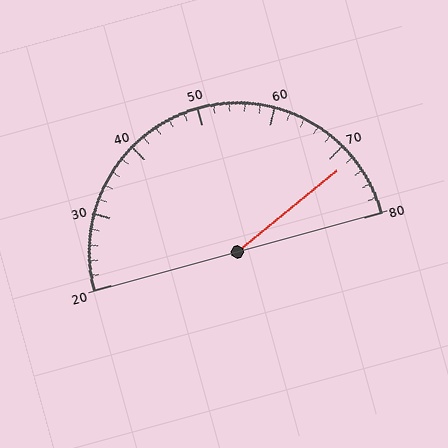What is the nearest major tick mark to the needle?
The nearest major tick mark is 70.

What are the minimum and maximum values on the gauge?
The gauge ranges from 20 to 80.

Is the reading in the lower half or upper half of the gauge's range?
The reading is in the upper half of the range (20 to 80).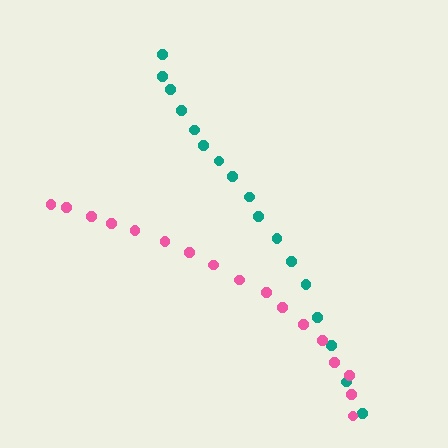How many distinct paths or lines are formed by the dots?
There are 2 distinct paths.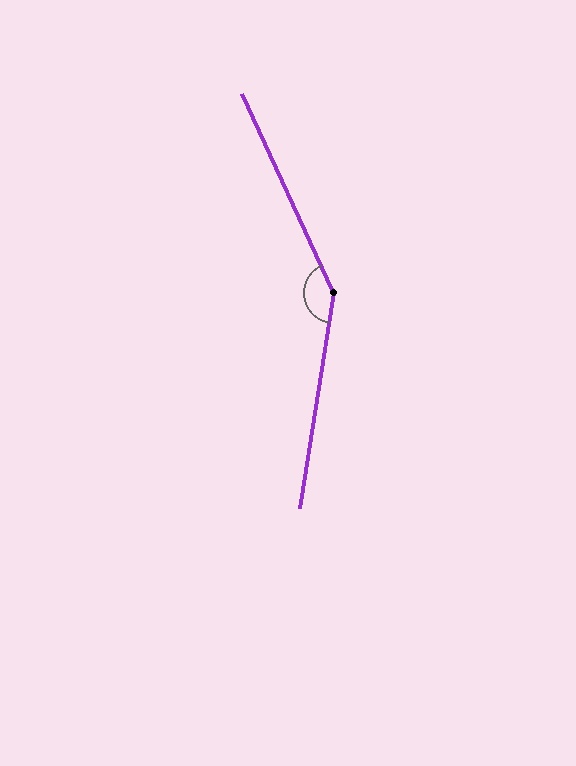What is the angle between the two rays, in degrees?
Approximately 146 degrees.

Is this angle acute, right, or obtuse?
It is obtuse.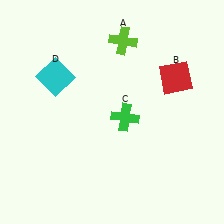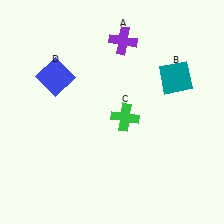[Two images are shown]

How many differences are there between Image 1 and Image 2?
There are 3 differences between the two images.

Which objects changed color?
A changed from lime to purple. B changed from red to teal. D changed from cyan to blue.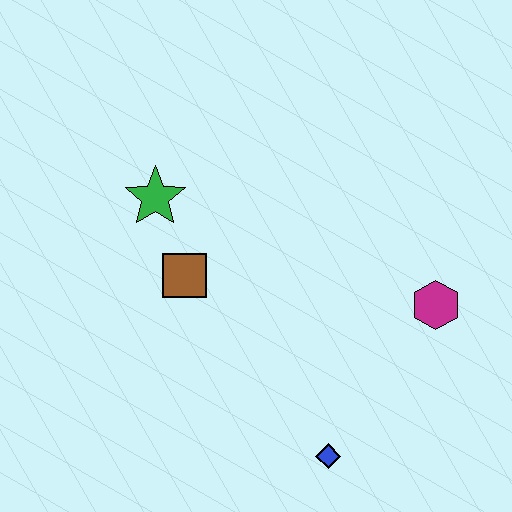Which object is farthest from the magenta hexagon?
The green star is farthest from the magenta hexagon.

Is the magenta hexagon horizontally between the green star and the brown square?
No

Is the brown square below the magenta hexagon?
No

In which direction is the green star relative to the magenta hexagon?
The green star is to the left of the magenta hexagon.